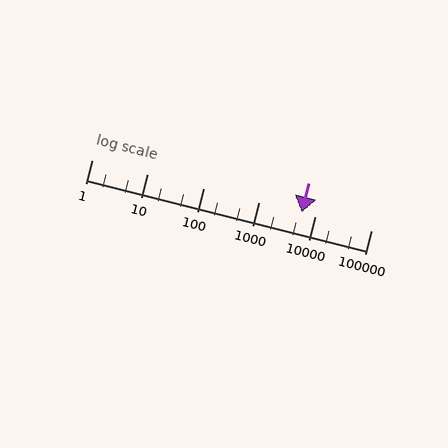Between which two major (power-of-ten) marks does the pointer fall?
The pointer is between 1000 and 10000.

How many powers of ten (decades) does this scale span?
The scale spans 5 decades, from 1 to 100000.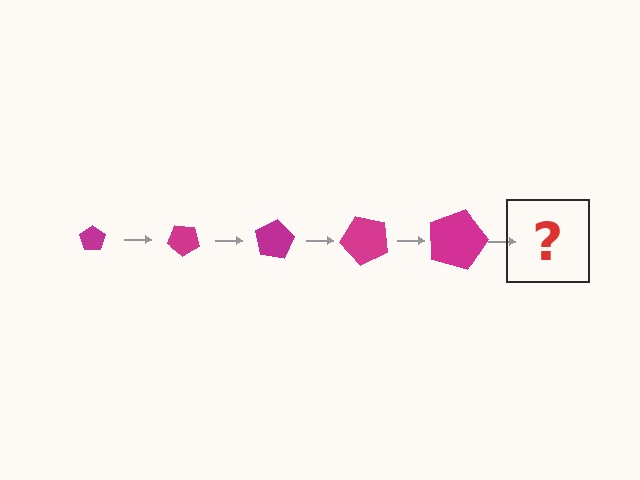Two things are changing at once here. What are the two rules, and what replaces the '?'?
The two rules are that the pentagon grows larger each step and it rotates 40 degrees each step. The '?' should be a pentagon, larger than the previous one and rotated 200 degrees from the start.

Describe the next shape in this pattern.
It should be a pentagon, larger than the previous one and rotated 200 degrees from the start.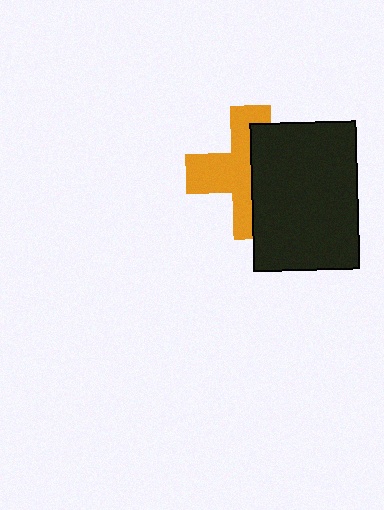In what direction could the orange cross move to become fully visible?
The orange cross could move left. That would shift it out from behind the black rectangle entirely.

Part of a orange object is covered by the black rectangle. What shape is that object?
It is a cross.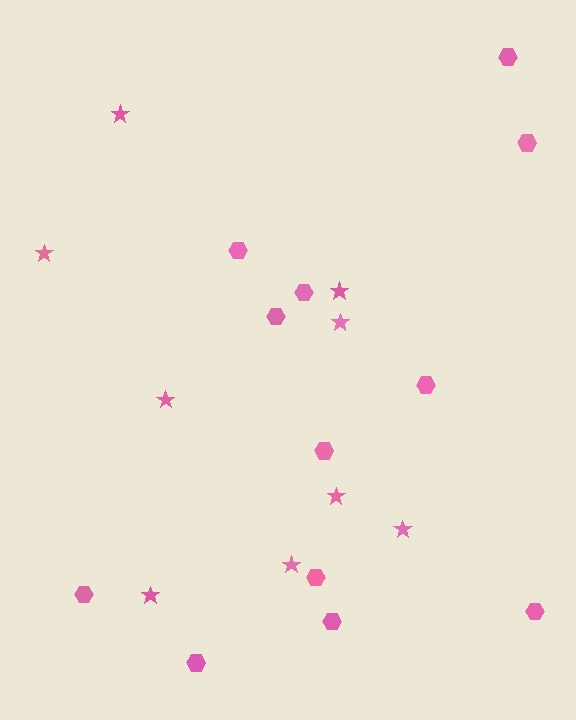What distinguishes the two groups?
There are 2 groups: one group of hexagons (12) and one group of stars (9).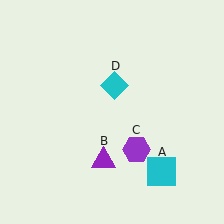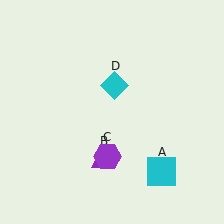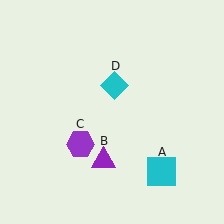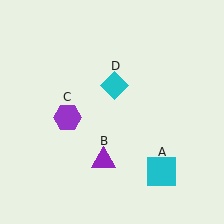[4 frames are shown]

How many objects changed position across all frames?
1 object changed position: purple hexagon (object C).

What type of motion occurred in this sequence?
The purple hexagon (object C) rotated clockwise around the center of the scene.